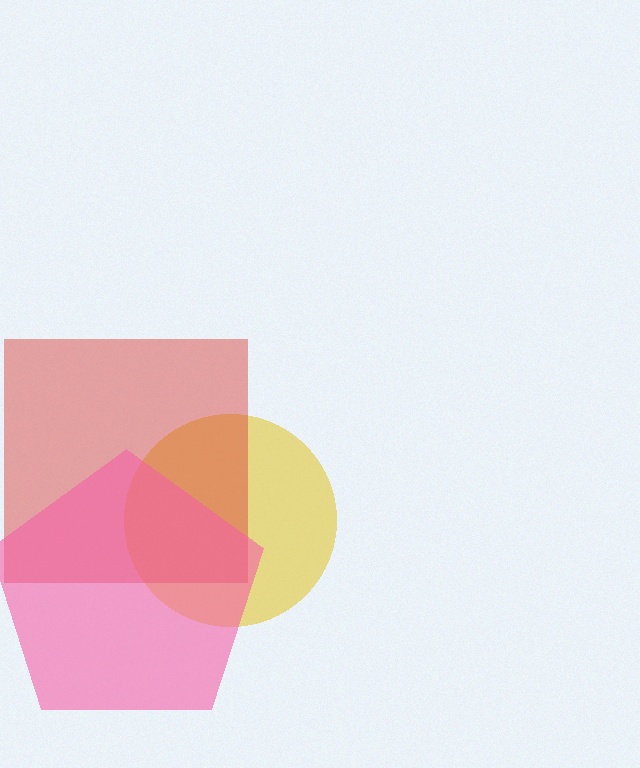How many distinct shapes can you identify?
There are 3 distinct shapes: a yellow circle, a red square, a pink pentagon.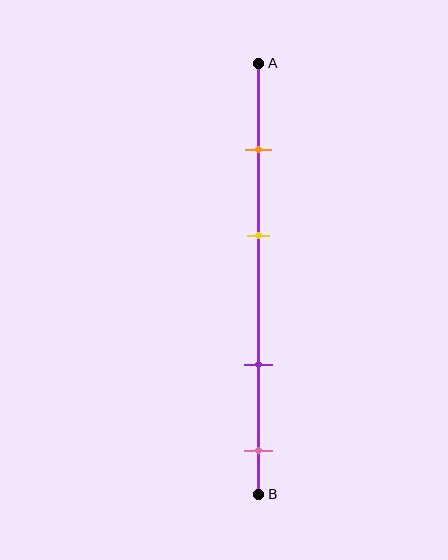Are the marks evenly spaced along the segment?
No, the marks are not evenly spaced.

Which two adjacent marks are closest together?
The orange and yellow marks are the closest adjacent pair.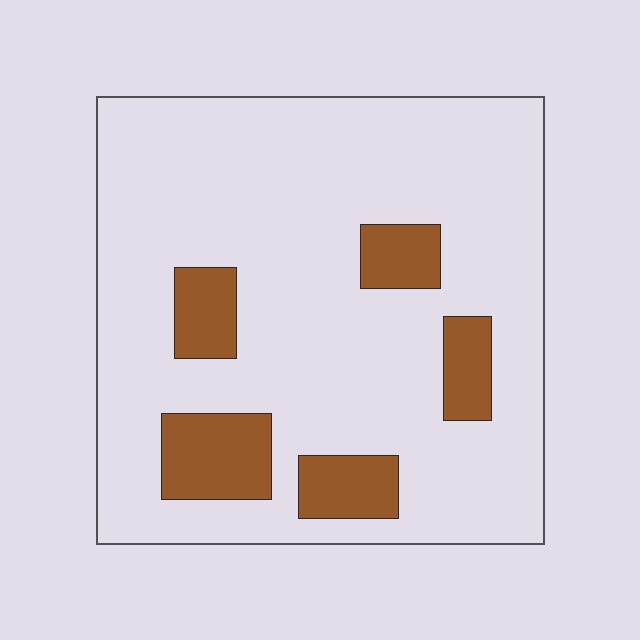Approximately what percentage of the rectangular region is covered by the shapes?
Approximately 15%.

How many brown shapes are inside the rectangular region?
5.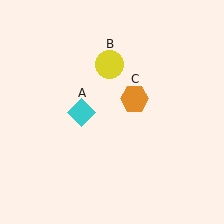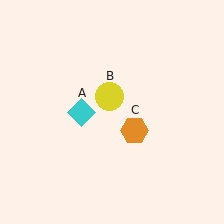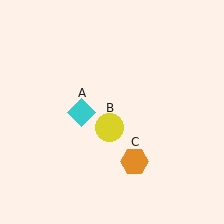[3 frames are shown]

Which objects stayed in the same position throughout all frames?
Cyan diamond (object A) remained stationary.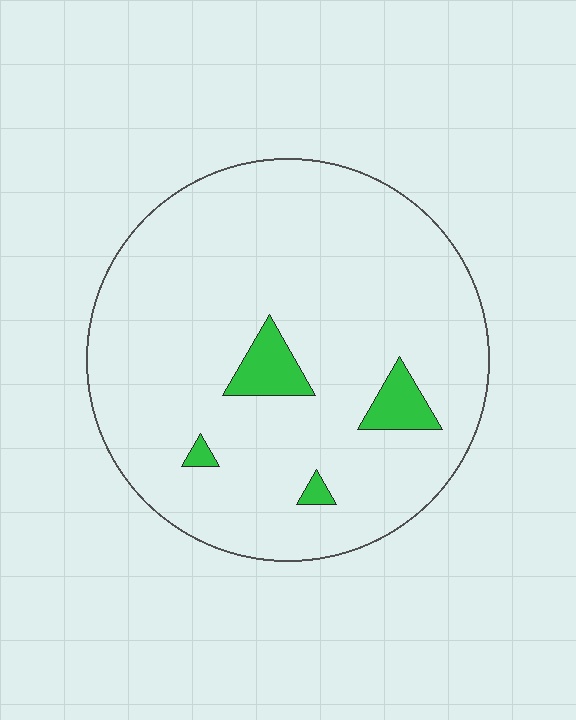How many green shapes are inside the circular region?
4.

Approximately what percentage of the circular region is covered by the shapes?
Approximately 5%.